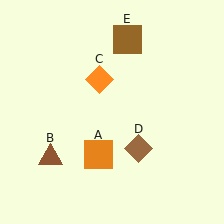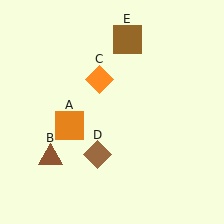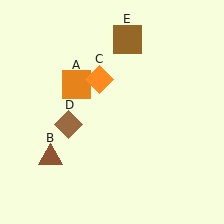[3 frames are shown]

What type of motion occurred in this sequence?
The orange square (object A), brown diamond (object D) rotated clockwise around the center of the scene.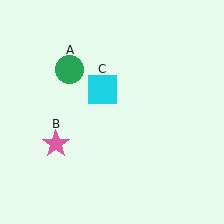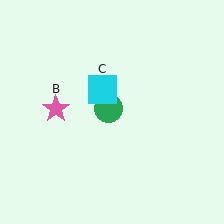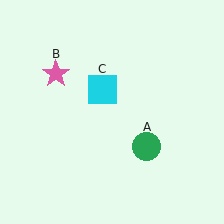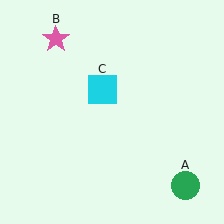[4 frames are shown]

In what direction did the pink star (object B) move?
The pink star (object B) moved up.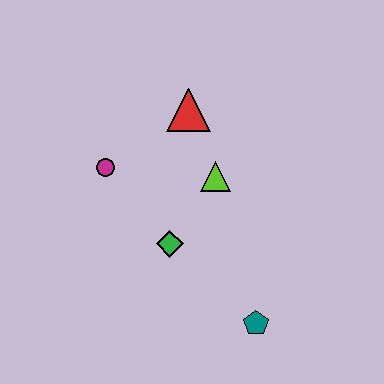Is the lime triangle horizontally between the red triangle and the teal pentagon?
Yes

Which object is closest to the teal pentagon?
The green diamond is closest to the teal pentagon.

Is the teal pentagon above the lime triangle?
No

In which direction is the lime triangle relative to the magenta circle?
The lime triangle is to the right of the magenta circle.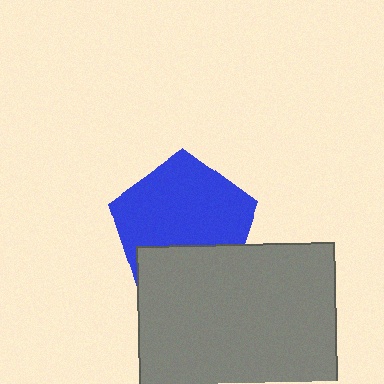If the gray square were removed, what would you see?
You would see the complete blue pentagon.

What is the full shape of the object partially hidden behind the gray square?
The partially hidden object is a blue pentagon.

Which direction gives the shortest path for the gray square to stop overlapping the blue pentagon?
Moving down gives the shortest separation.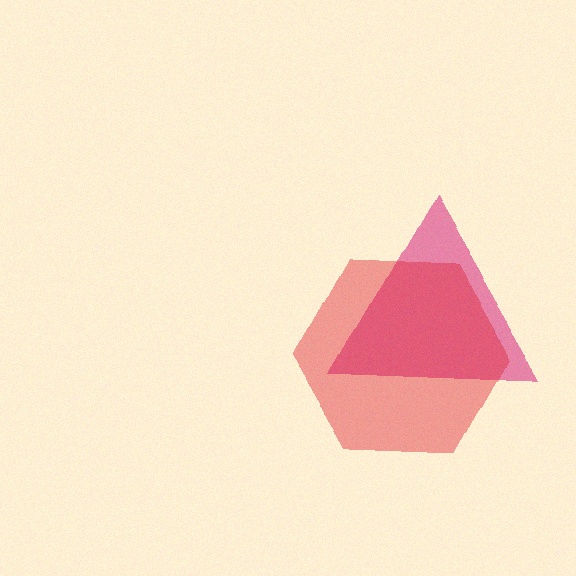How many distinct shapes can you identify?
There are 2 distinct shapes: a magenta triangle, a red hexagon.